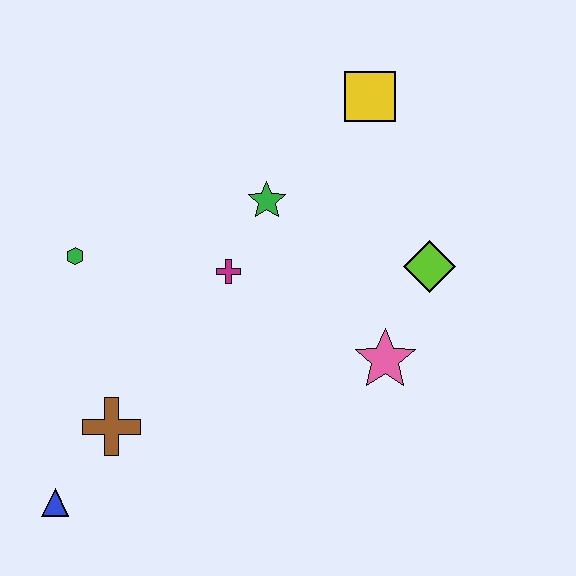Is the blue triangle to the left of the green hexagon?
Yes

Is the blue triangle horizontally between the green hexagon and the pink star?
No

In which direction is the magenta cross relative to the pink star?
The magenta cross is to the left of the pink star.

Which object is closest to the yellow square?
The green star is closest to the yellow square.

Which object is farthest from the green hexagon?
The lime diamond is farthest from the green hexagon.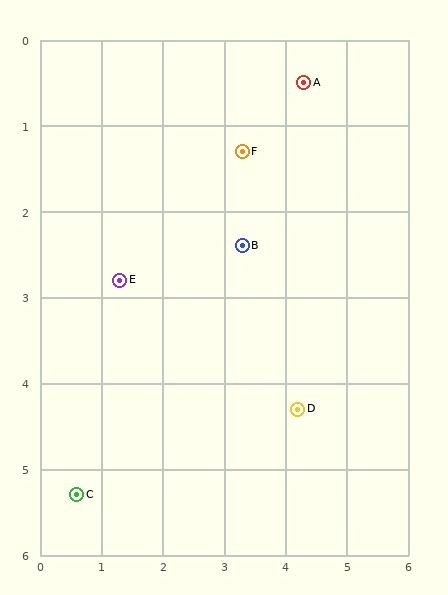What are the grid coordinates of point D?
Point D is at approximately (4.2, 4.3).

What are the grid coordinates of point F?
Point F is at approximately (3.3, 1.3).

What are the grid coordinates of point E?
Point E is at approximately (1.3, 2.8).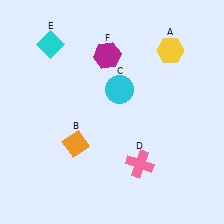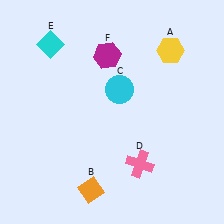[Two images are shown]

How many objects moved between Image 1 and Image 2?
1 object moved between the two images.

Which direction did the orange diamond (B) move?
The orange diamond (B) moved down.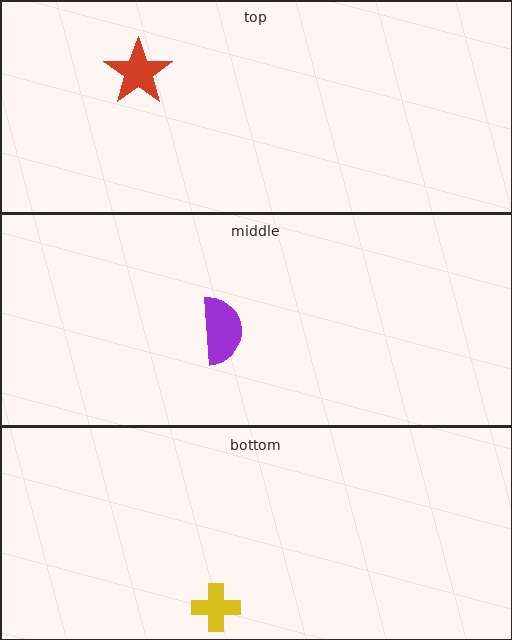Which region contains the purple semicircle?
The middle region.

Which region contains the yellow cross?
The bottom region.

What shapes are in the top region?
The red star.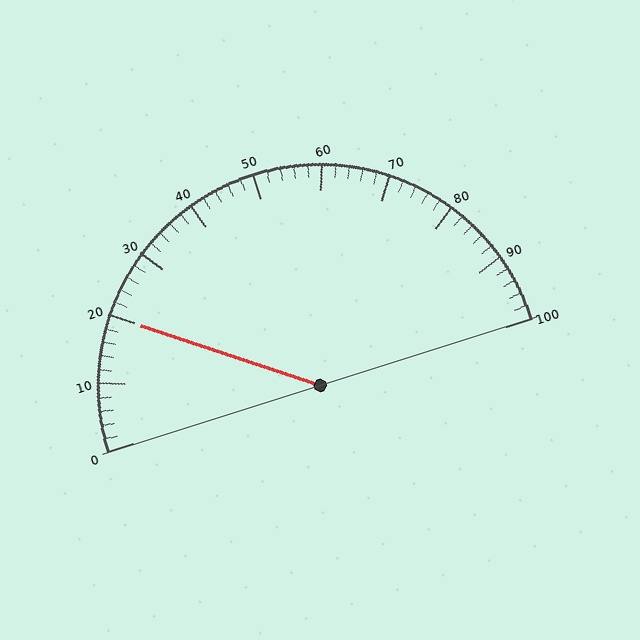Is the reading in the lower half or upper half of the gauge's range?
The reading is in the lower half of the range (0 to 100).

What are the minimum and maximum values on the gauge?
The gauge ranges from 0 to 100.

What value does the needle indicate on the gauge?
The needle indicates approximately 20.